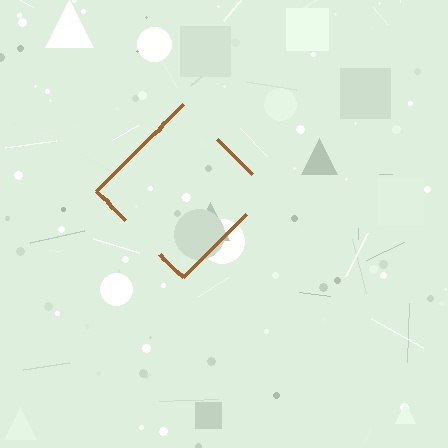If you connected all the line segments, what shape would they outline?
They would outline a diamond.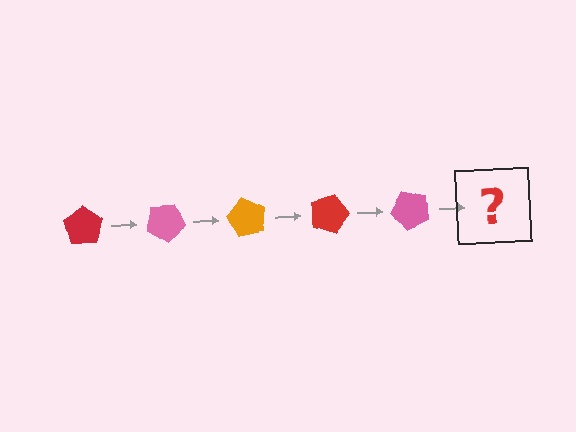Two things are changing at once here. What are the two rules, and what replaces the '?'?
The two rules are that it rotates 30 degrees each step and the color cycles through red, pink, and orange. The '?' should be an orange pentagon, rotated 150 degrees from the start.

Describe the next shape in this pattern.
It should be an orange pentagon, rotated 150 degrees from the start.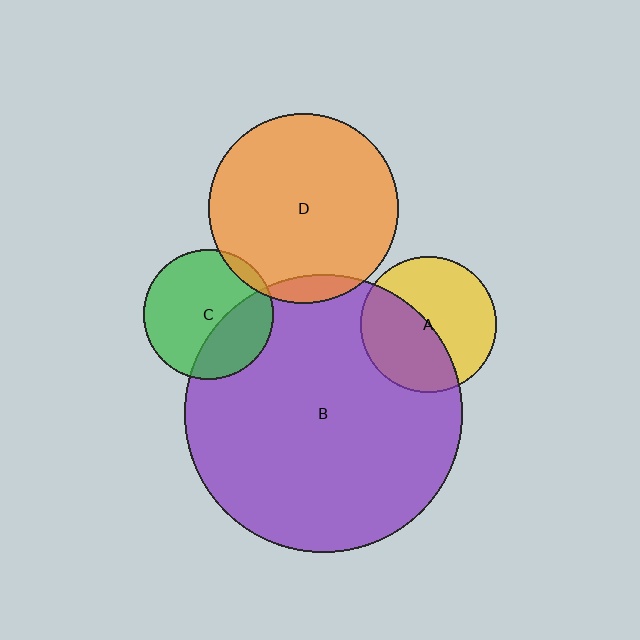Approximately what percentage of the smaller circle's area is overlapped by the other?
Approximately 5%.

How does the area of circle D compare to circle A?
Approximately 1.9 times.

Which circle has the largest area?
Circle B (purple).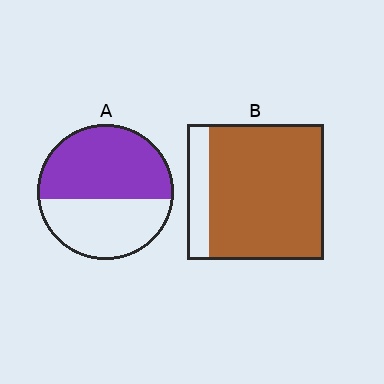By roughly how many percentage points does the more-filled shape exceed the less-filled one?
By roughly 25 percentage points (B over A).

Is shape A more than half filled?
Yes.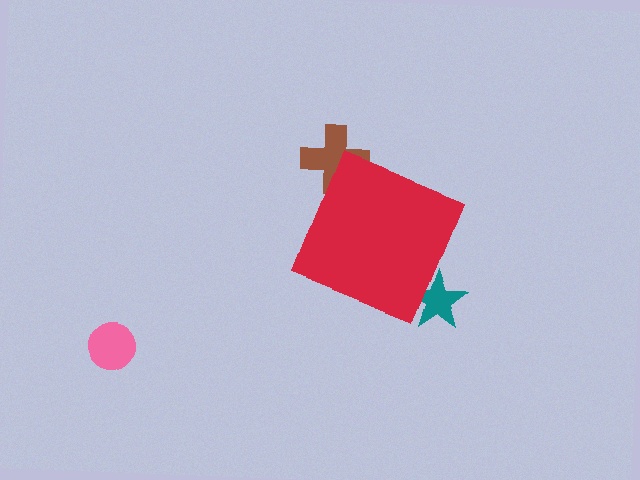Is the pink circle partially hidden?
No, the pink circle is fully visible.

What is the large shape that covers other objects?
A red diamond.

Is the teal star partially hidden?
Yes, the teal star is partially hidden behind the red diamond.